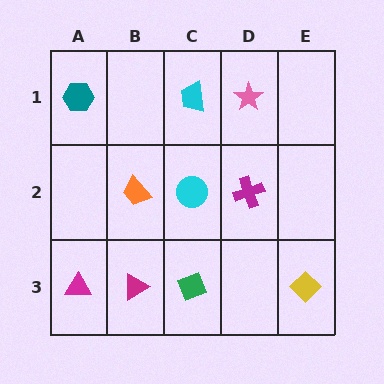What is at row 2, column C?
A cyan circle.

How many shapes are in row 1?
3 shapes.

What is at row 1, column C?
A cyan trapezoid.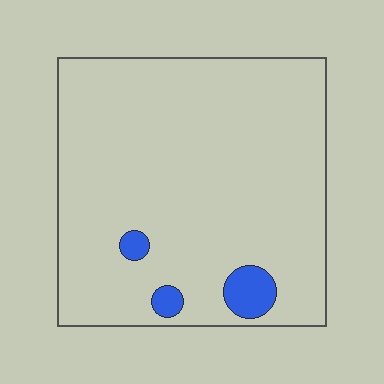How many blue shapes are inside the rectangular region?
3.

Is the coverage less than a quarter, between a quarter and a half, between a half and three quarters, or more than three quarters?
Less than a quarter.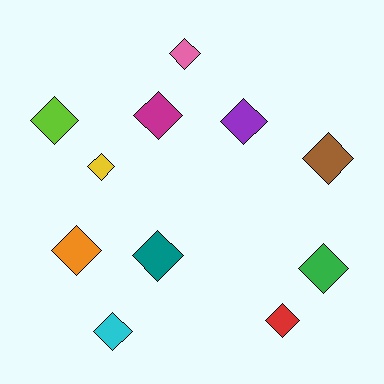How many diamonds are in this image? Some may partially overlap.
There are 11 diamonds.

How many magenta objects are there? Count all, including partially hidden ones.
There is 1 magenta object.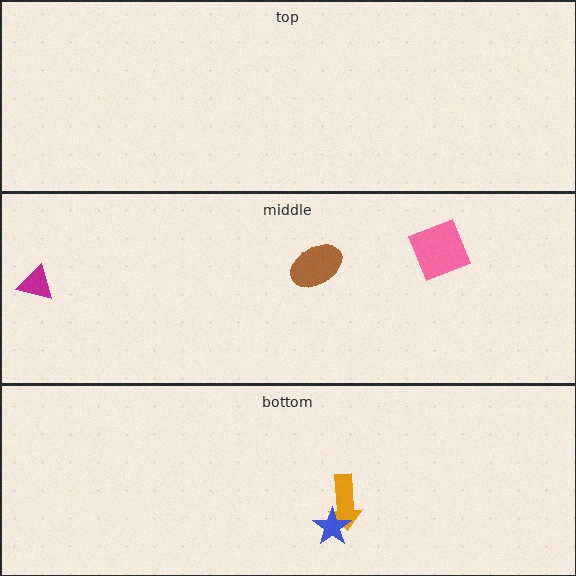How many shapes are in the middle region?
3.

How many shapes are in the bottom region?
2.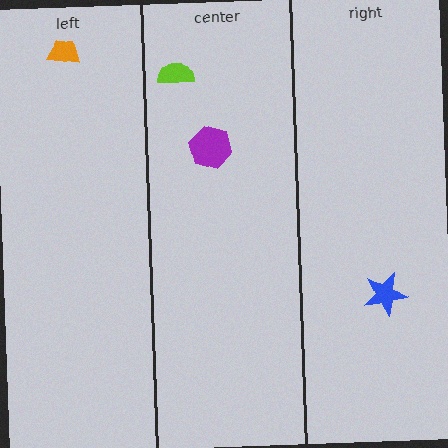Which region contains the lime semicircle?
The center region.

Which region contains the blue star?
The right region.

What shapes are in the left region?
The orange trapezoid.